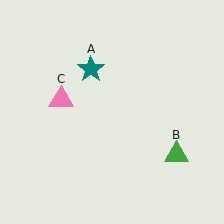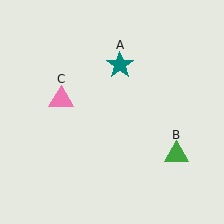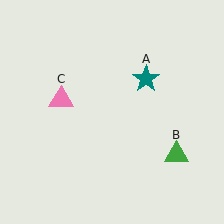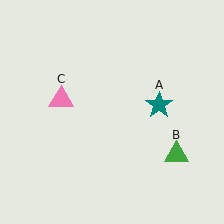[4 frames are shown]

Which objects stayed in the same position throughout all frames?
Green triangle (object B) and pink triangle (object C) remained stationary.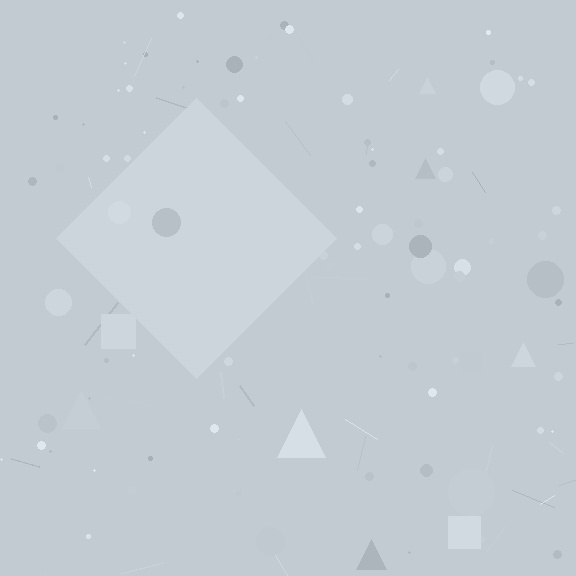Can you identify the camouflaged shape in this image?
The camouflaged shape is a diamond.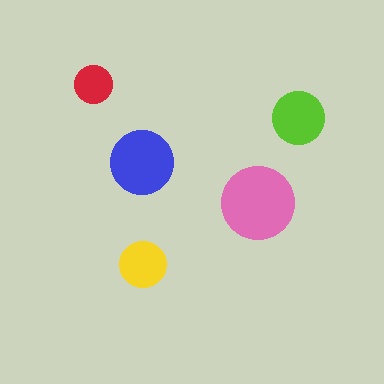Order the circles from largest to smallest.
the pink one, the blue one, the lime one, the yellow one, the red one.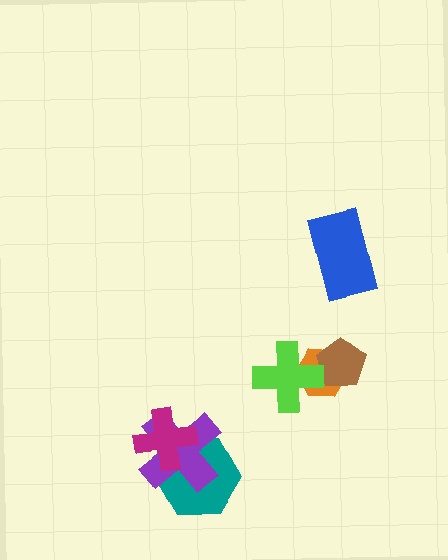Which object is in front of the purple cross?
The magenta cross is in front of the purple cross.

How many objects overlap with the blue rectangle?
0 objects overlap with the blue rectangle.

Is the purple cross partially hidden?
Yes, it is partially covered by another shape.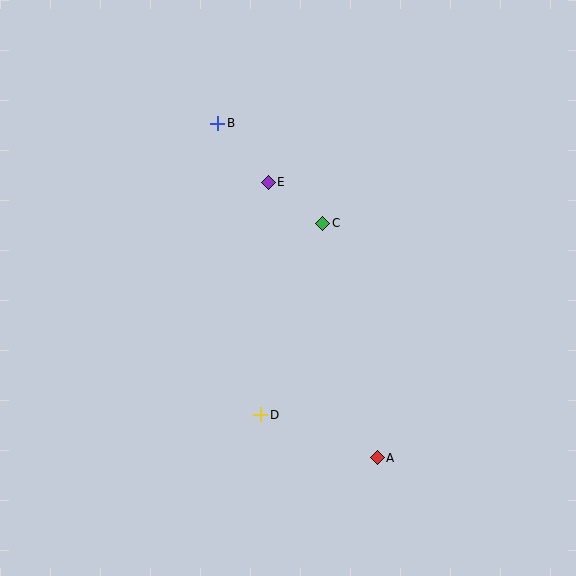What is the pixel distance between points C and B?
The distance between C and B is 145 pixels.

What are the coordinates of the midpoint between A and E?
The midpoint between A and E is at (323, 320).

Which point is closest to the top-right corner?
Point C is closest to the top-right corner.